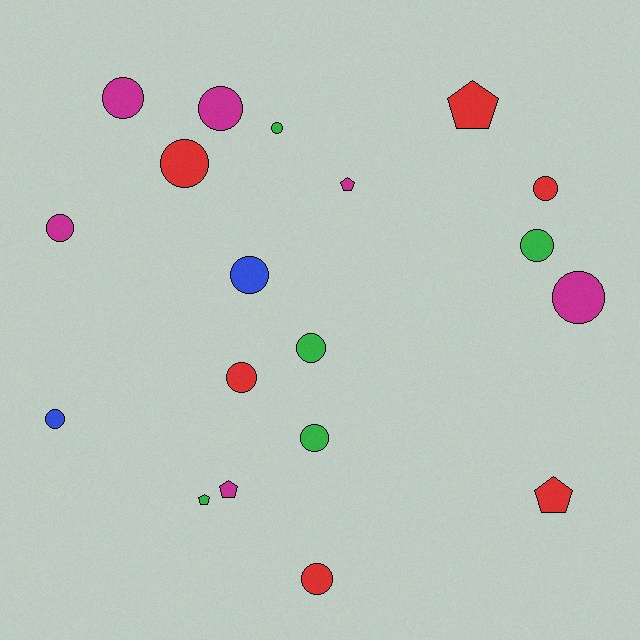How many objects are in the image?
There are 19 objects.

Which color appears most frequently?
Magenta, with 6 objects.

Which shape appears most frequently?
Circle, with 14 objects.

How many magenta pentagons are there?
There are 2 magenta pentagons.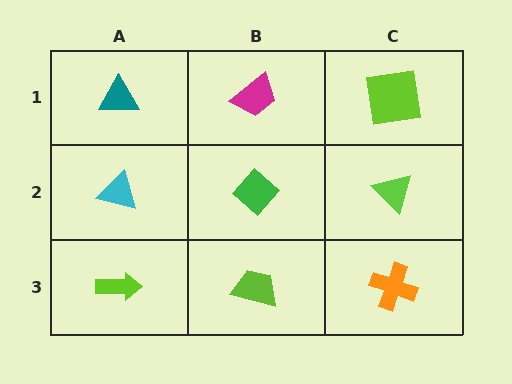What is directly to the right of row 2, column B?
A lime triangle.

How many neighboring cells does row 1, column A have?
2.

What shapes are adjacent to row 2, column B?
A magenta trapezoid (row 1, column B), a lime trapezoid (row 3, column B), a cyan triangle (row 2, column A), a lime triangle (row 2, column C).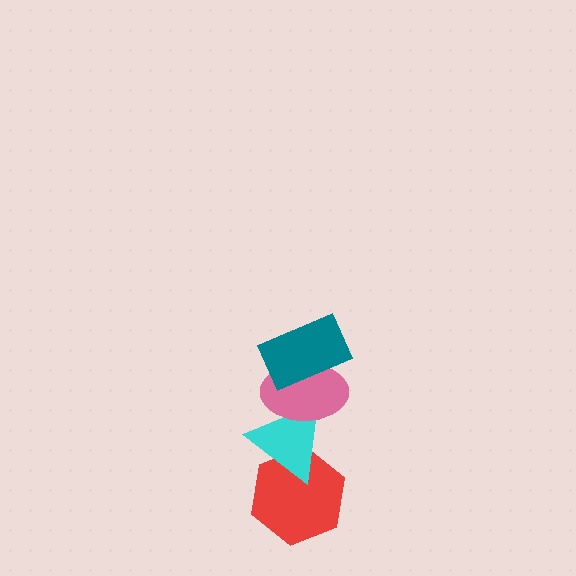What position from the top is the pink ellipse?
The pink ellipse is 2nd from the top.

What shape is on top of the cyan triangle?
The pink ellipse is on top of the cyan triangle.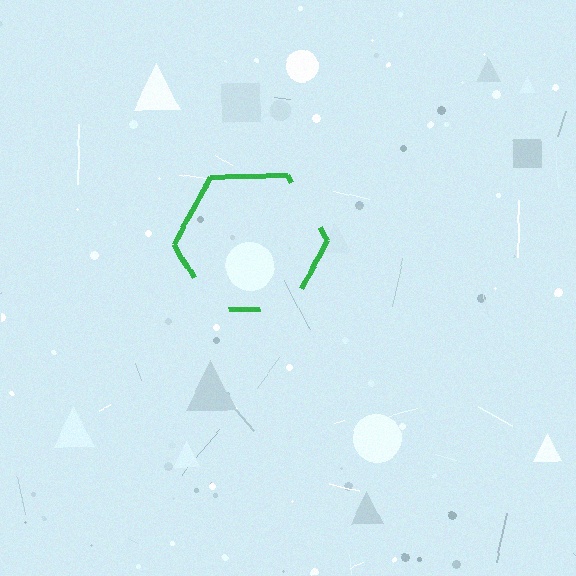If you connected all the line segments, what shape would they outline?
They would outline a hexagon.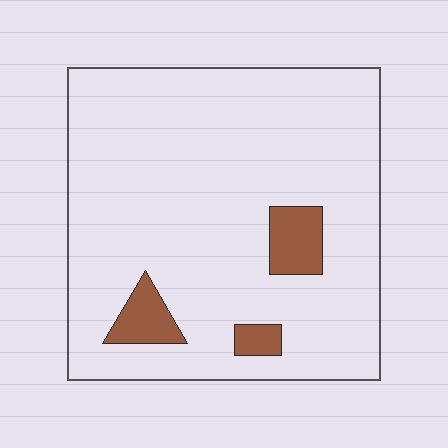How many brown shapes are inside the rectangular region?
3.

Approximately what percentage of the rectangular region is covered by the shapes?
Approximately 10%.